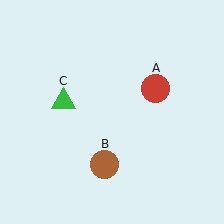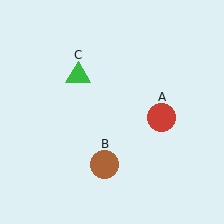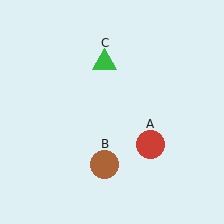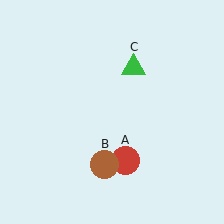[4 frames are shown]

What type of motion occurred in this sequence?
The red circle (object A), green triangle (object C) rotated clockwise around the center of the scene.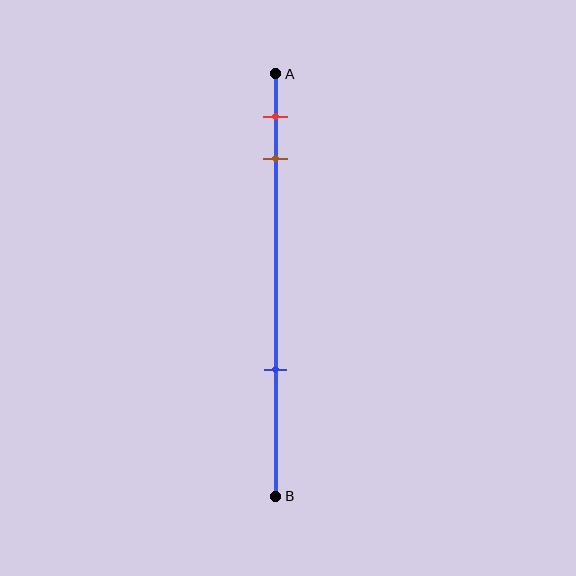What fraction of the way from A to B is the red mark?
The red mark is approximately 10% (0.1) of the way from A to B.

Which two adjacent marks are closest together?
The red and brown marks are the closest adjacent pair.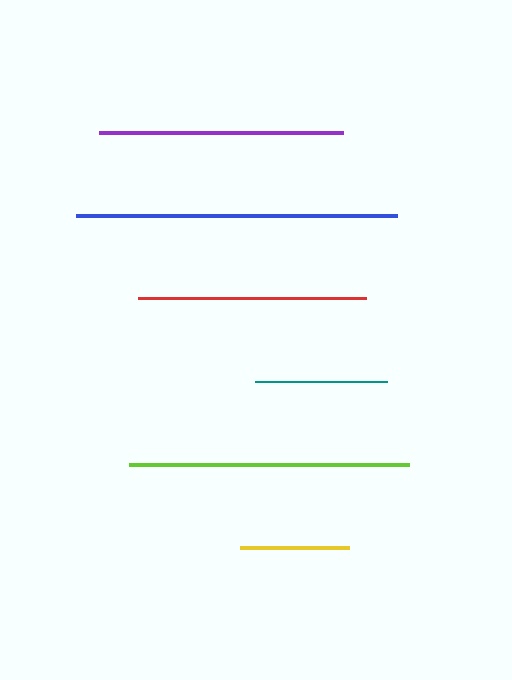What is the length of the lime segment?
The lime segment is approximately 281 pixels long.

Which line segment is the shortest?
The yellow line is the shortest at approximately 109 pixels.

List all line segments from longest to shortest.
From longest to shortest: blue, lime, purple, red, teal, yellow.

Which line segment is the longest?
The blue line is the longest at approximately 321 pixels.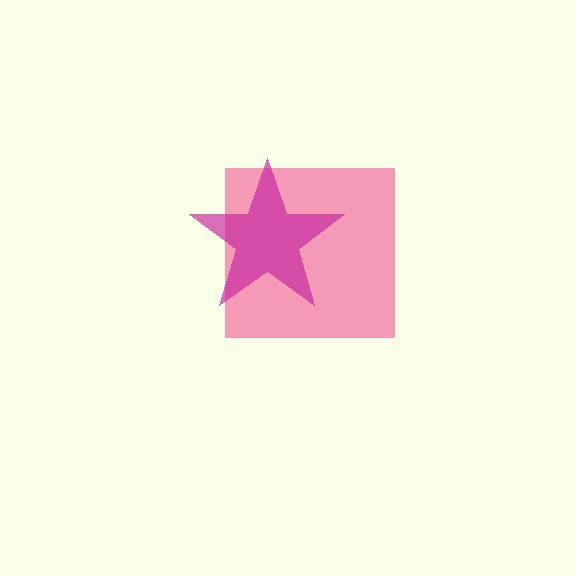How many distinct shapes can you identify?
There are 2 distinct shapes: a pink square, a magenta star.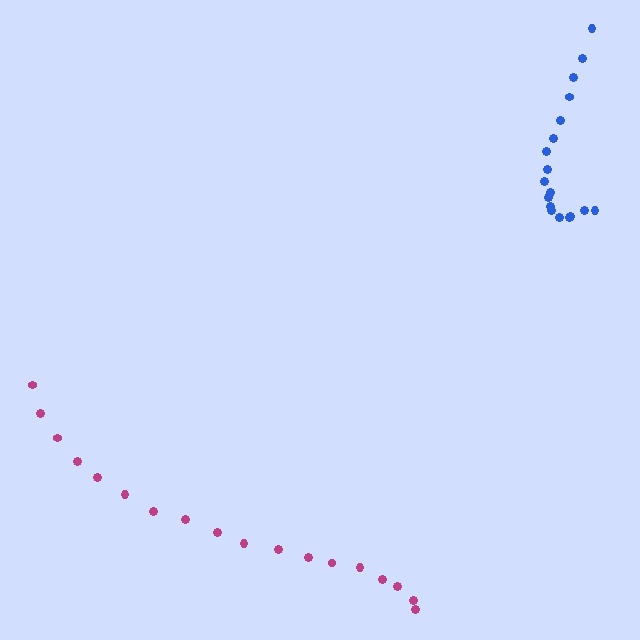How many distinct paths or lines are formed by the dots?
There are 2 distinct paths.